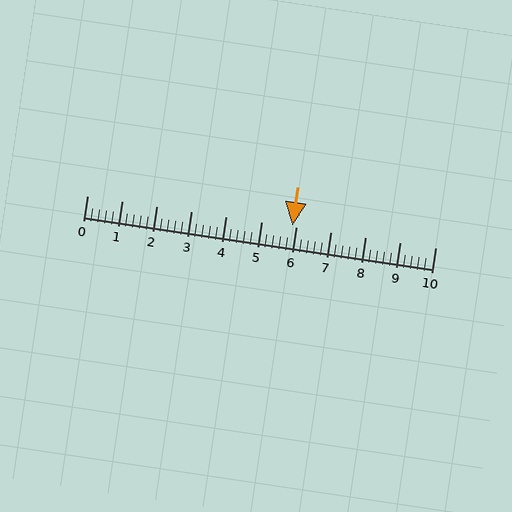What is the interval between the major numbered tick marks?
The major tick marks are spaced 1 units apart.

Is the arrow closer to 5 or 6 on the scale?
The arrow is closer to 6.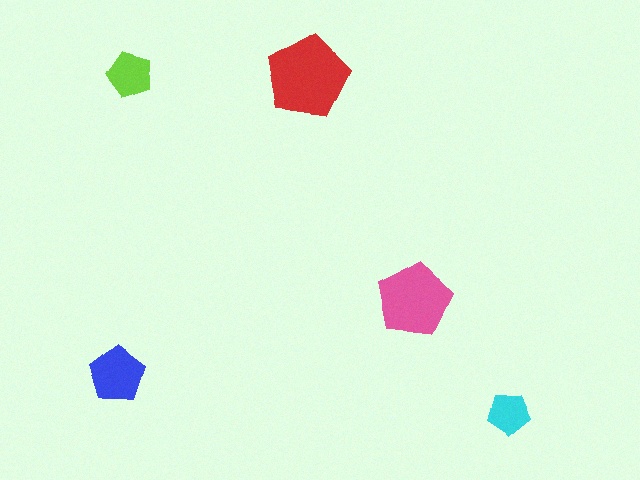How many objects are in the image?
There are 5 objects in the image.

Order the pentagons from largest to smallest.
the red one, the pink one, the blue one, the lime one, the cyan one.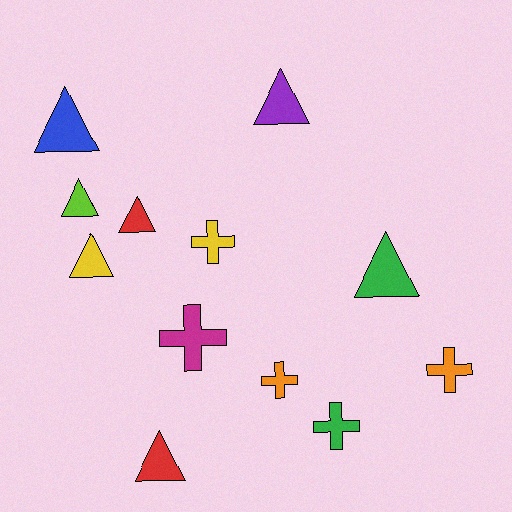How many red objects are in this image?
There are 2 red objects.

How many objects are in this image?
There are 12 objects.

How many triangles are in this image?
There are 7 triangles.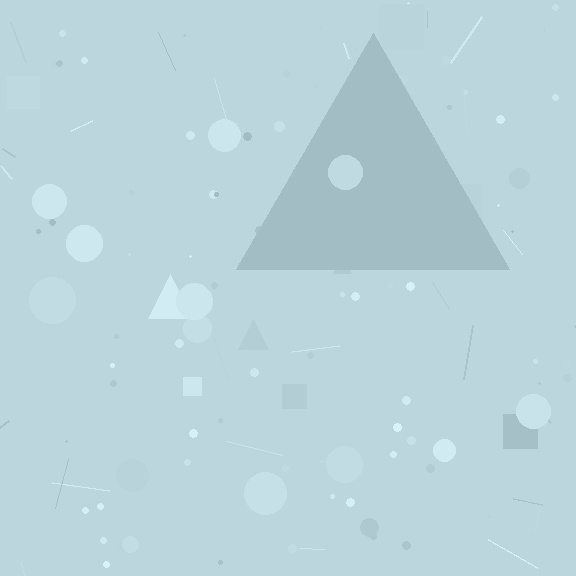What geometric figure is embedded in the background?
A triangle is embedded in the background.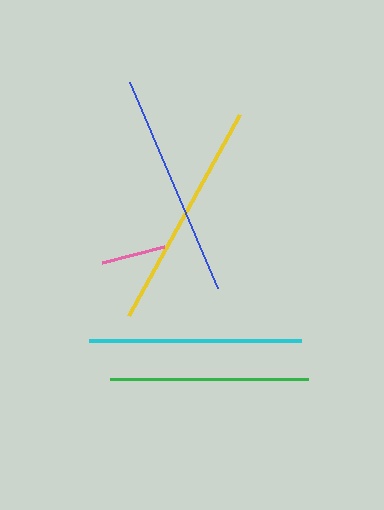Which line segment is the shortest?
The pink line is the shortest at approximately 64 pixels.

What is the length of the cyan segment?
The cyan segment is approximately 212 pixels long.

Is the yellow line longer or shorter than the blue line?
The yellow line is longer than the blue line.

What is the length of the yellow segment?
The yellow segment is approximately 230 pixels long.